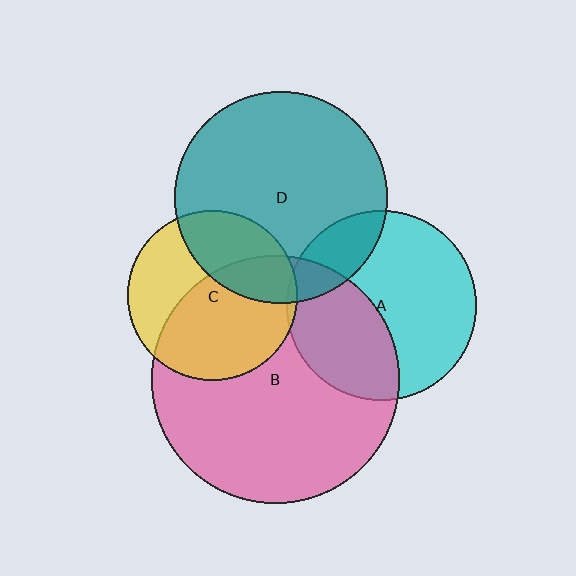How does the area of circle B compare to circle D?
Approximately 1.4 times.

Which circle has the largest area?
Circle B (pink).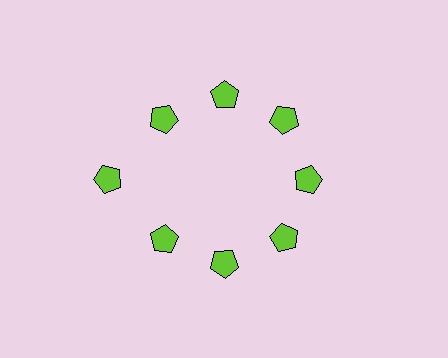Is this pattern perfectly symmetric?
No. The 8 lime pentagons are arranged in a ring, but one element near the 9 o'clock position is pushed outward from the center, breaking the 8-fold rotational symmetry.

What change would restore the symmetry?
The symmetry would be restored by moving it inward, back onto the ring so that all 8 pentagons sit at equal angles and equal distance from the center.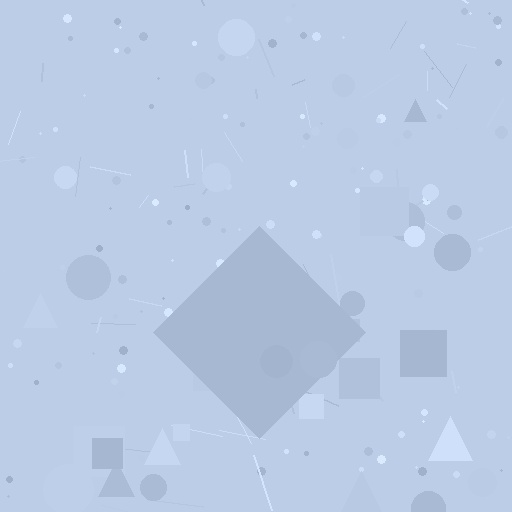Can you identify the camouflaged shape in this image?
The camouflaged shape is a diamond.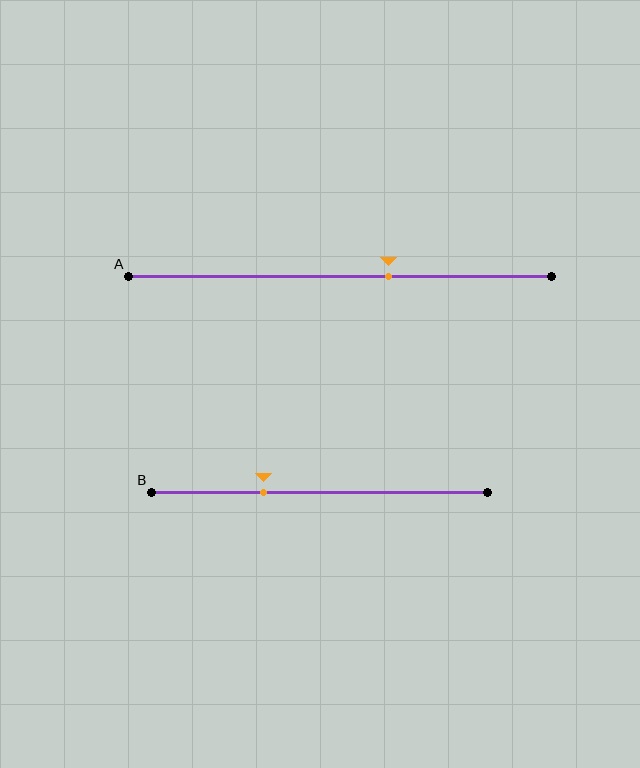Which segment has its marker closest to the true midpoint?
Segment A has its marker closest to the true midpoint.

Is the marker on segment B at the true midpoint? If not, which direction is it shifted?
No, the marker on segment B is shifted to the left by about 17% of the segment length.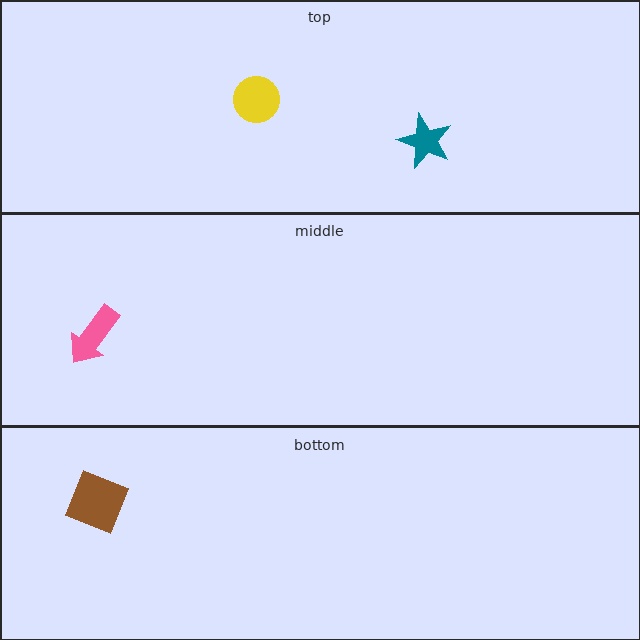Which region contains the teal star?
The top region.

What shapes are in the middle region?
The pink arrow.